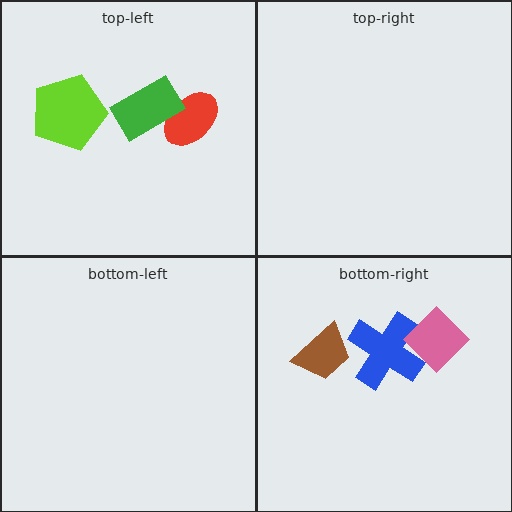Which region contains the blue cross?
The bottom-right region.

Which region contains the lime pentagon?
The top-left region.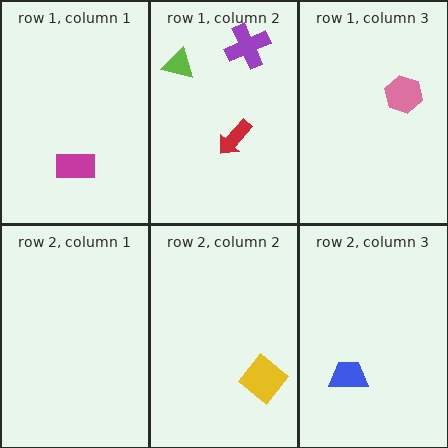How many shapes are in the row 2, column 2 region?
1.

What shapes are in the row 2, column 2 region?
The yellow diamond.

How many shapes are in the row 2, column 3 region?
1.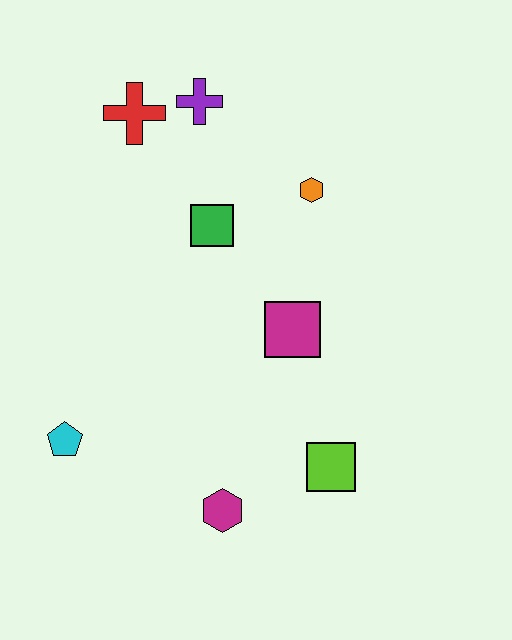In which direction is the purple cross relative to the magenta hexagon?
The purple cross is above the magenta hexagon.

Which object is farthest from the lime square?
The red cross is farthest from the lime square.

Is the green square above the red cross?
No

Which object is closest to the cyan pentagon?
The magenta hexagon is closest to the cyan pentagon.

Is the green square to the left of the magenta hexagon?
Yes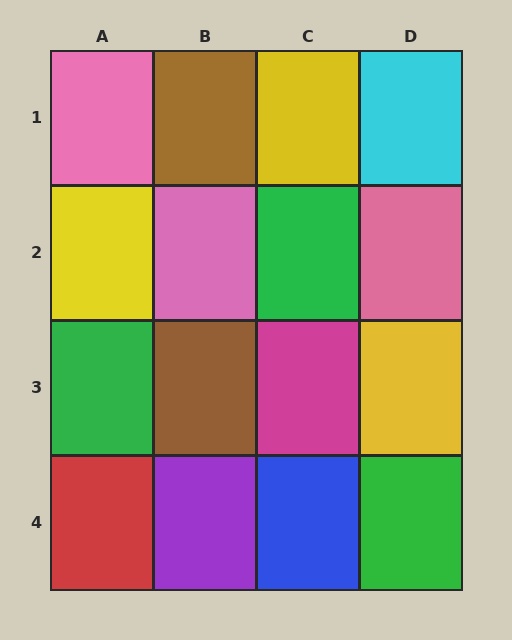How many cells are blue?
1 cell is blue.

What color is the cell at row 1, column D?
Cyan.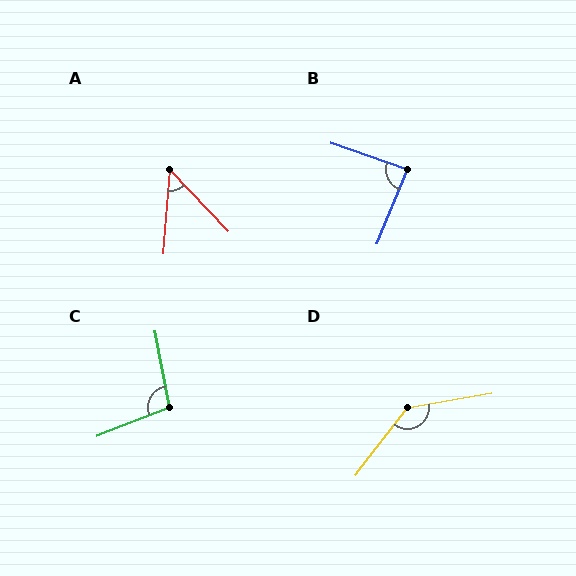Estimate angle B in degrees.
Approximately 87 degrees.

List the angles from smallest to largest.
A (48°), B (87°), C (100°), D (137°).